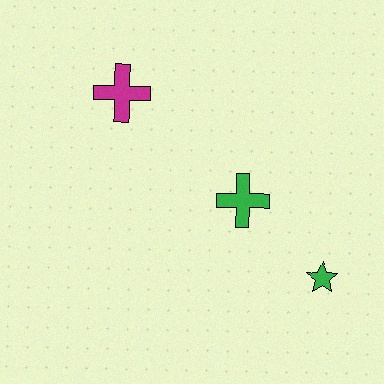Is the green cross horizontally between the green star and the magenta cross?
Yes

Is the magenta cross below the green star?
No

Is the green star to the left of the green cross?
No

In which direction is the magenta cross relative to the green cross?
The magenta cross is to the left of the green cross.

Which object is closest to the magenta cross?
The green cross is closest to the magenta cross.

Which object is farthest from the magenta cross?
The green star is farthest from the magenta cross.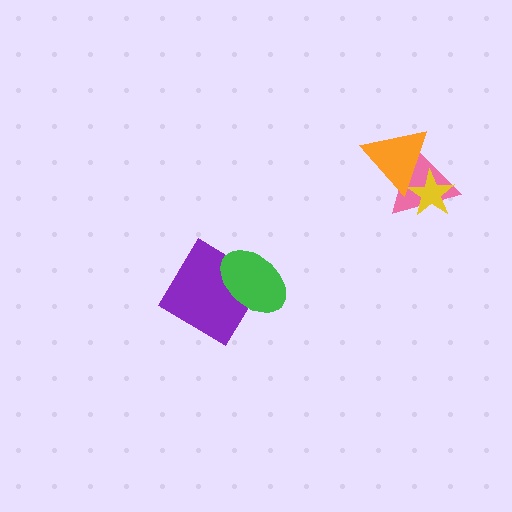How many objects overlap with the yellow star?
2 objects overlap with the yellow star.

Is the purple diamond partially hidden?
Yes, it is partially covered by another shape.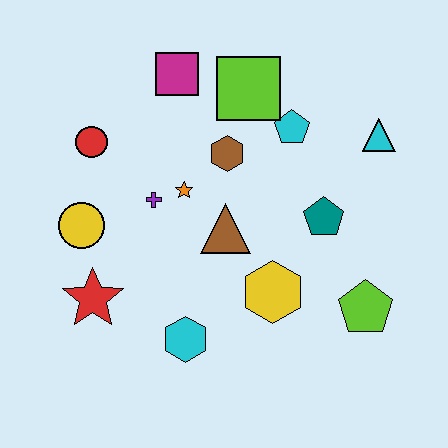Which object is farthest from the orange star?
The lime pentagon is farthest from the orange star.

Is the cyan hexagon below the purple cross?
Yes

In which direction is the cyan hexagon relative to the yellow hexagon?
The cyan hexagon is to the left of the yellow hexagon.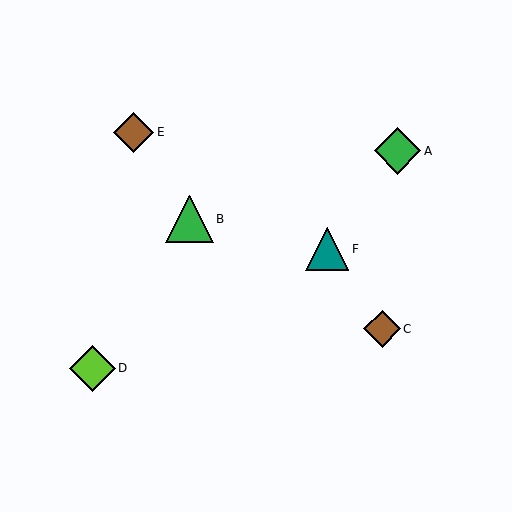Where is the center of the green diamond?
The center of the green diamond is at (397, 151).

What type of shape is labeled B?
Shape B is a green triangle.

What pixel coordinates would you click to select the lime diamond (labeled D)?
Click at (92, 368) to select the lime diamond D.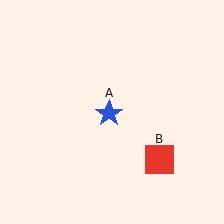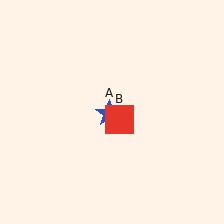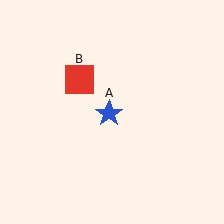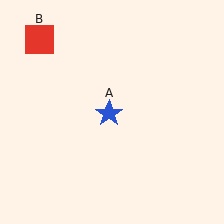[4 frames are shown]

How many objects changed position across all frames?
1 object changed position: red square (object B).